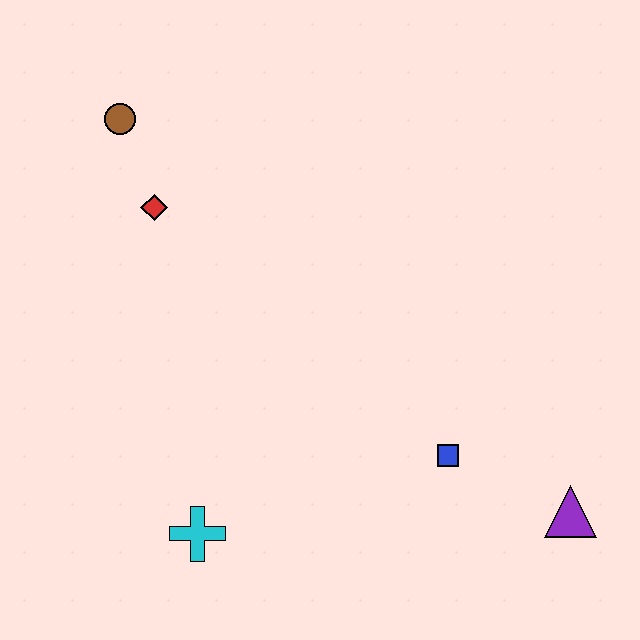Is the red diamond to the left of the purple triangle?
Yes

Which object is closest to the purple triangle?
The blue square is closest to the purple triangle.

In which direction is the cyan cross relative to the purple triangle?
The cyan cross is to the left of the purple triangle.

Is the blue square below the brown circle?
Yes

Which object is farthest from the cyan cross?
The brown circle is farthest from the cyan cross.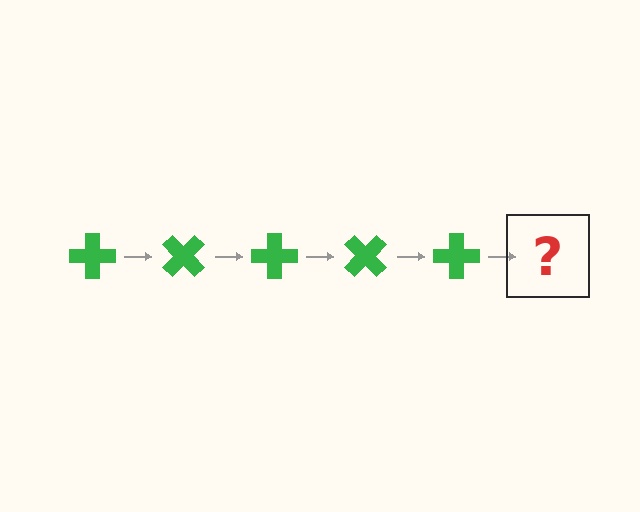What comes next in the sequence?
The next element should be a green cross rotated 225 degrees.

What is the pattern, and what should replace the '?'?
The pattern is that the cross rotates 45 degrees each step. The '?' should be a green cross rotated 225 degrees.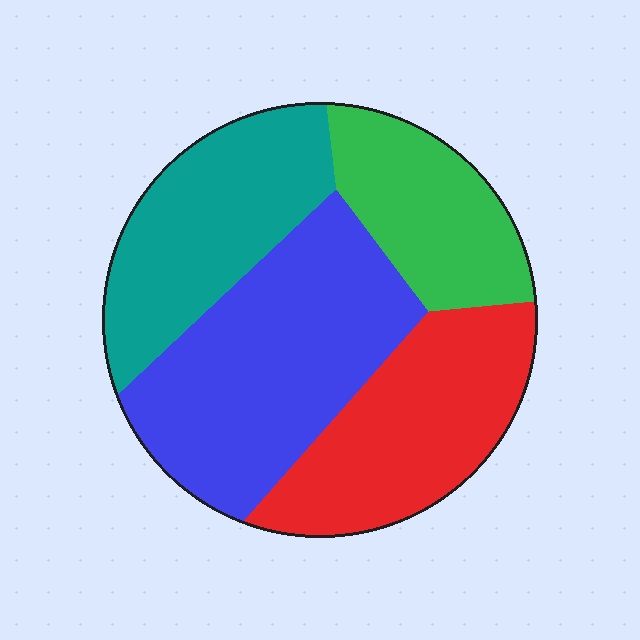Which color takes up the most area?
Blue, at roughly 35%.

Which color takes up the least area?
Green, at roughly 20%.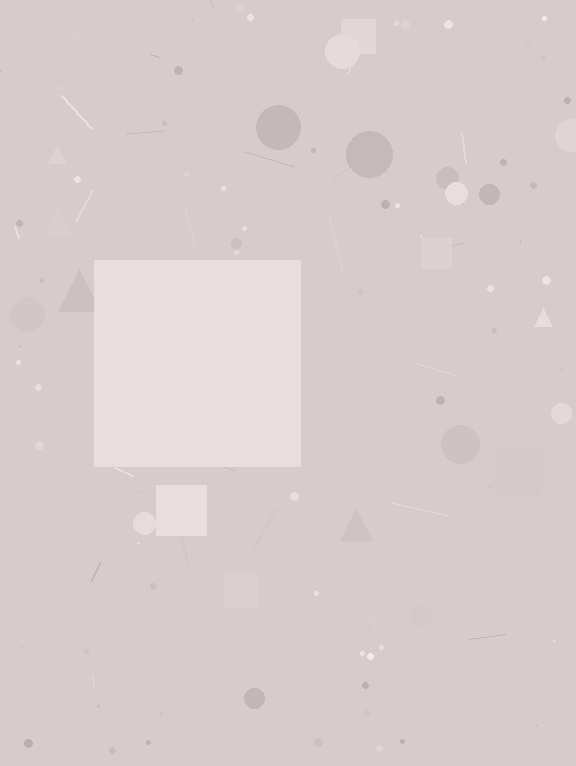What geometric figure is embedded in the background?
A square is embedded in the background.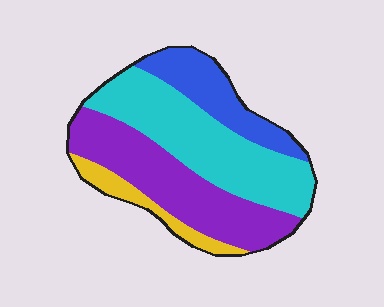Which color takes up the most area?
Cyan, at roughly 40%.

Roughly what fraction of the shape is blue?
Blue takes up about one sixth (1/6) of the shape.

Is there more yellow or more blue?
Blue.